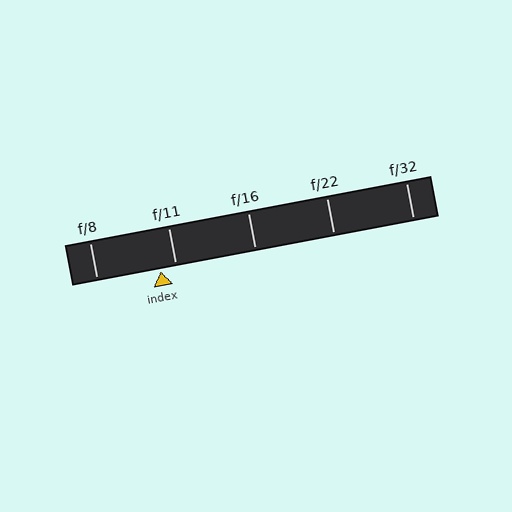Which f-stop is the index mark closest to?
The index mark is closest to f/11.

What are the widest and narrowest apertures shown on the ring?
The widest aperture shown is f/8 and the narrowest is f/32.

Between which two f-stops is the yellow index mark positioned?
The index mark is between f/8 and f/11.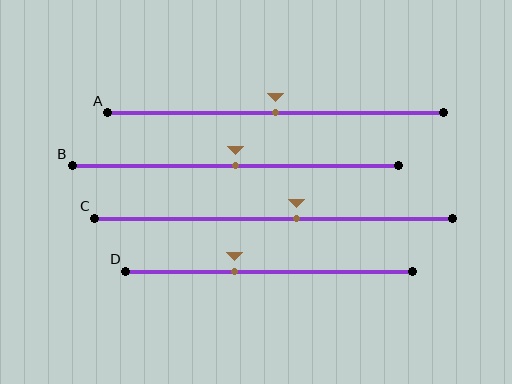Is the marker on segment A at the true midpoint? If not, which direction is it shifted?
Yes, the marker on segment A is at the true midpoint.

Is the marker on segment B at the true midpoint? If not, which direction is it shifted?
Yes, the marker on segment B is at the true midpoint.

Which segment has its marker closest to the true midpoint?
Segment A has its marker closest to the true midpoint.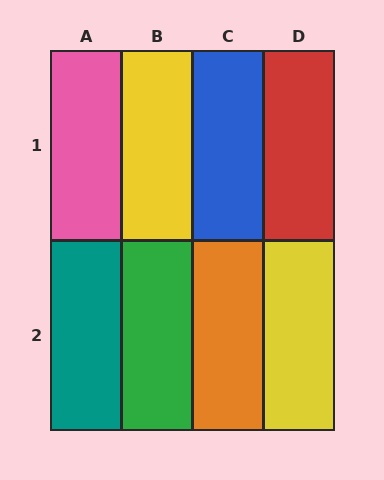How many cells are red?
1 cell is red.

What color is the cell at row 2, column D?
Yellow.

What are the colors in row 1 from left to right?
Pink, yellow, blue, red.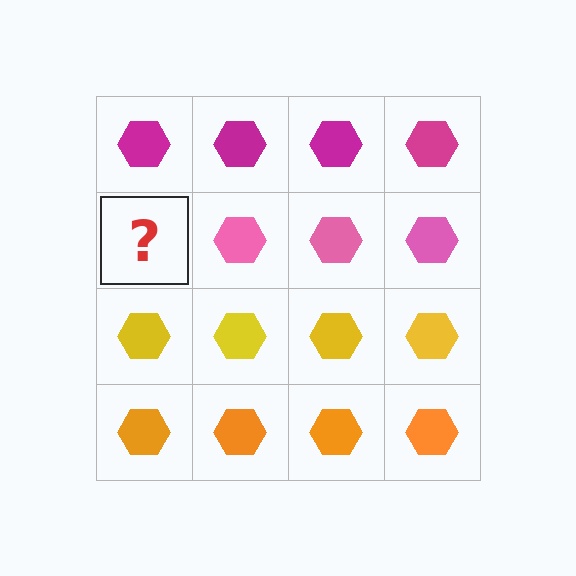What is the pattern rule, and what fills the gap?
The rule is that each row has a consistent color. The gap should be filled with a pink hexagon.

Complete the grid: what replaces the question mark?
The question mark should be replaced with a pink hexagon.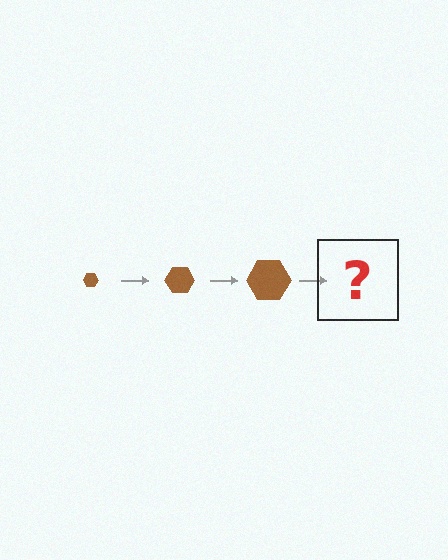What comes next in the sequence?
The next element should be a brown hexagon, larger than the previous one.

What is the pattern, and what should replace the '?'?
The pattern is that the hexagon gets progressively larger each step. The '?' should be a brown hexagon, larger than the previous one.